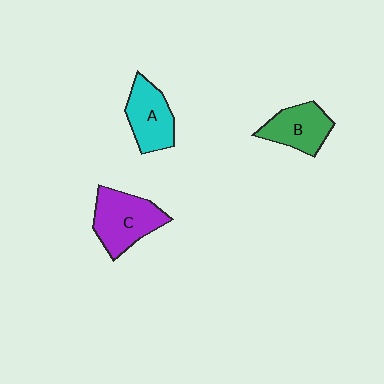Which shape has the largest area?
Shape C (purple).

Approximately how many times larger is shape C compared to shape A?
Approximately 1.2 times.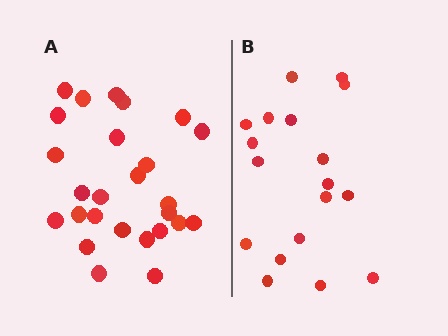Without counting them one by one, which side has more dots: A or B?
Region A (the left region) has more dots.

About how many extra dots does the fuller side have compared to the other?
Region A has roughly 8 or so more dots than region B.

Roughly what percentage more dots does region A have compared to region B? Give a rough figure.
About 45% more.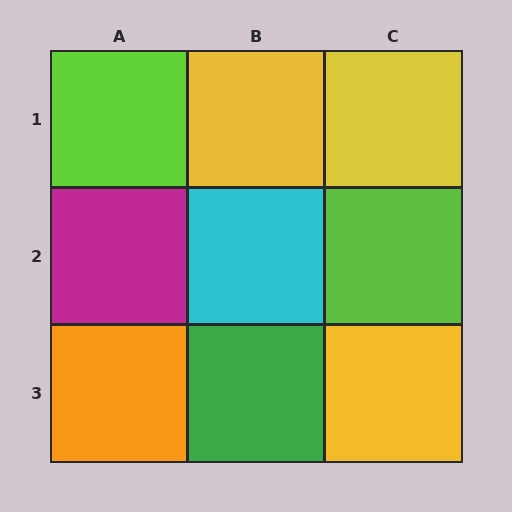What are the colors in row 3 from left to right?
Orange, green, yellow.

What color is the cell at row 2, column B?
Cyan.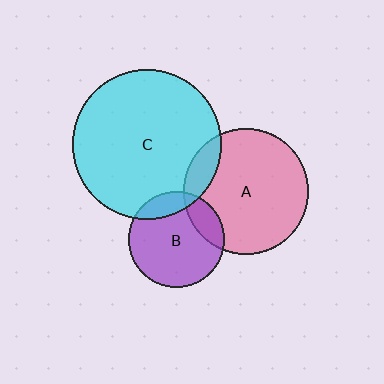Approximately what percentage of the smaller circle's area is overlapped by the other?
Approximately 15%.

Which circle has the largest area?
Circle C (cyan).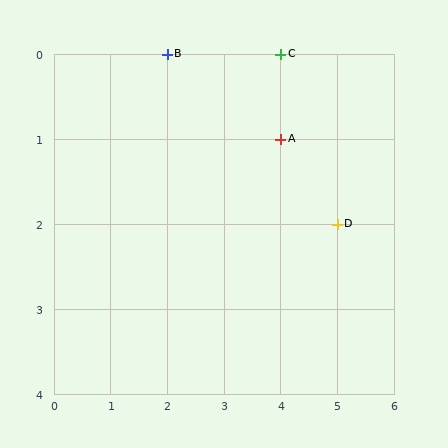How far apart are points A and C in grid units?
Points A and C are 1 row apart.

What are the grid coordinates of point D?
Point D is at grid coordinates (5, 2).